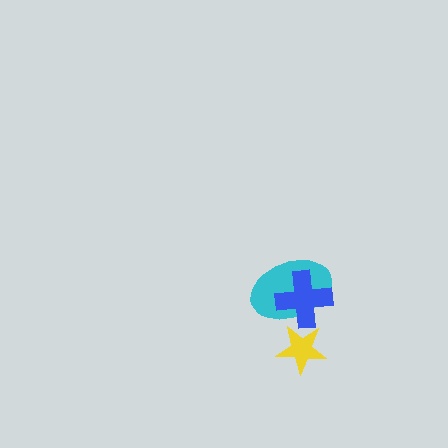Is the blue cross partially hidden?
No, no other shape covers it.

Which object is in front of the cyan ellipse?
The blue cross is in front of the cyan ellipse.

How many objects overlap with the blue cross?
1 object overlaps with the blue cross.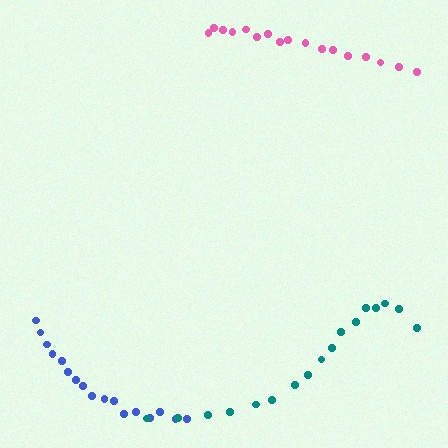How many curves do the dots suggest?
There are 3 distinct paths.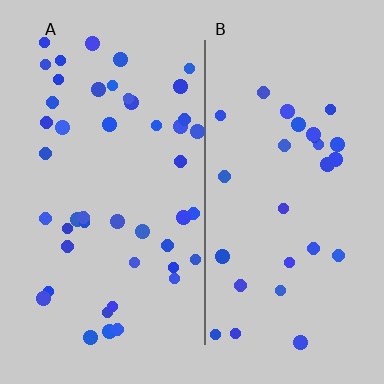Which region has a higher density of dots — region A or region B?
A (the left).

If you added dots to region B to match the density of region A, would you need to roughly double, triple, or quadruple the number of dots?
Approximately double.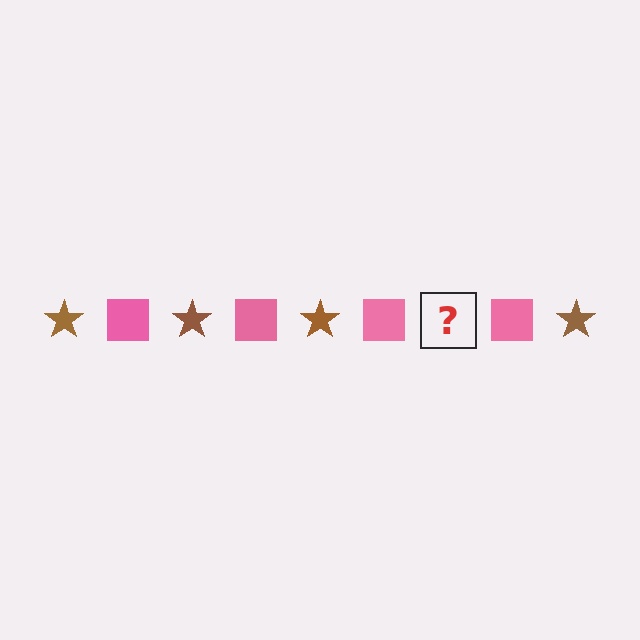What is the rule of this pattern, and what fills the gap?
The rule is that the pattern alternates between brown star and pink square. The gap should be filled with a brown star.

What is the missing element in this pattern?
The missing element is a brown star.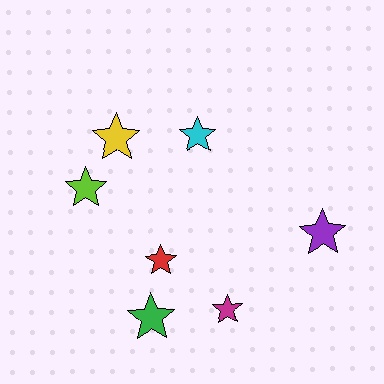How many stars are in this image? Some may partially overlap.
There are 7 stars.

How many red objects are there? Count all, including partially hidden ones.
There is 1 red object.